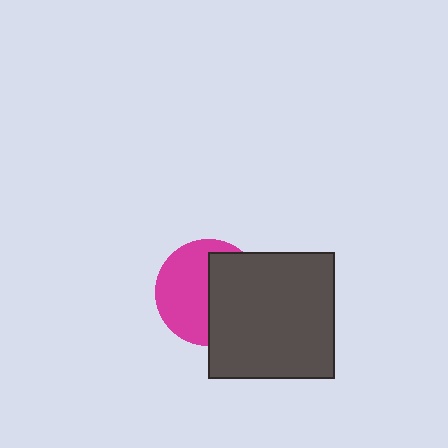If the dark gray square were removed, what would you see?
You would see the complete magenta circle.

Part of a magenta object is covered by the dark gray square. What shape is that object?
It is a circle.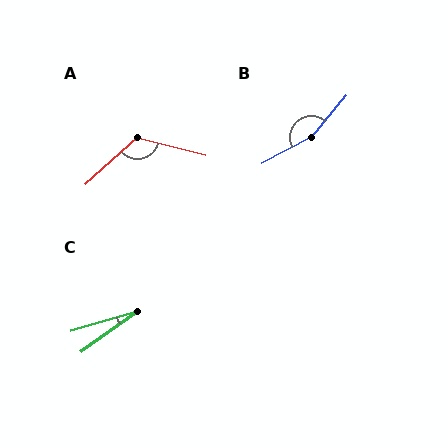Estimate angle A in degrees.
Approximately 123 degrees.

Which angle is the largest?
B, at approximately 158 degrees.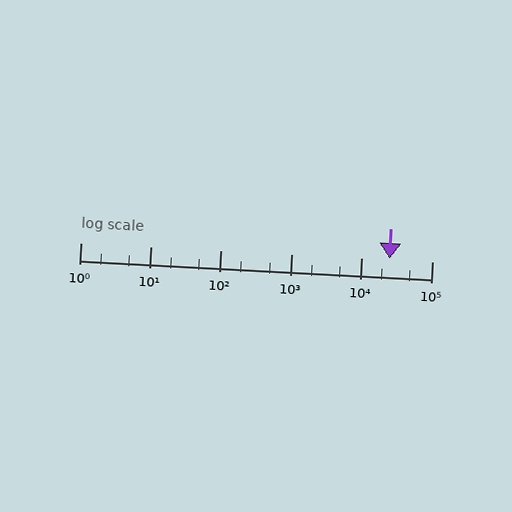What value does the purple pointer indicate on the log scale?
The pointer indicates approximately 25000.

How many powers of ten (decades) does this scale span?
The scale spans 5 decades, from 1 to 100000.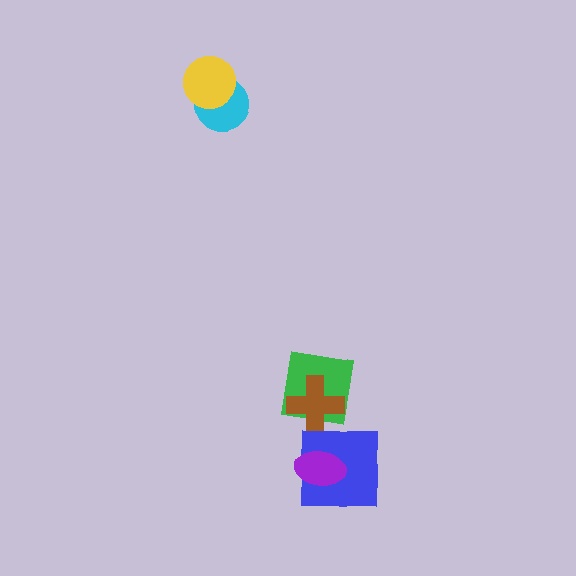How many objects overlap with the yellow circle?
1 object overlaps with the yellow circle.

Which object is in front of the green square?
The brown cross is in front of the green square.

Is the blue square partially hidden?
Yes, it is partially covered by another shape.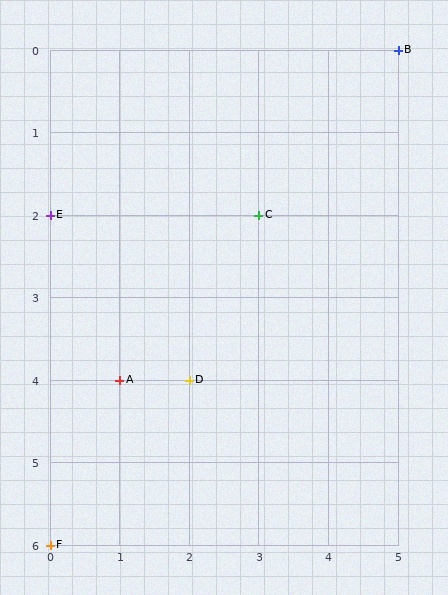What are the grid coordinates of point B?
Point B is at grid coordinates (5, 0).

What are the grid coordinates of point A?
Point A is at grid coordinates (1, 4).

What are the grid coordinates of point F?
Point F is at grid coordinates (0, 6).